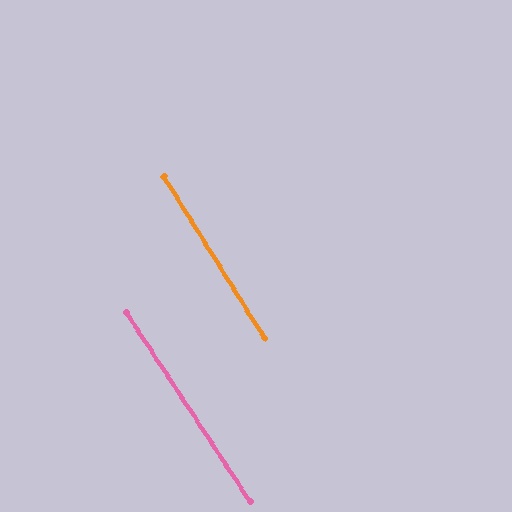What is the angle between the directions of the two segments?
Approximately 1 degree.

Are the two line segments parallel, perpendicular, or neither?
Parallel — their directions differ by only 1.1°.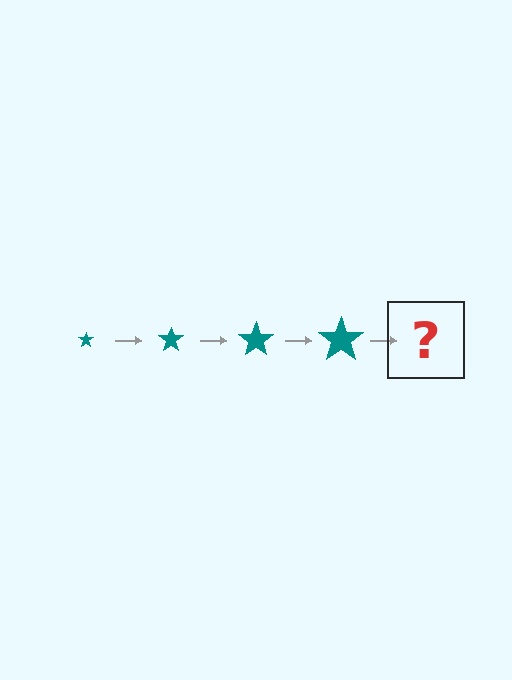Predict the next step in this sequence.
The next step is a teal star, larger than the previous one.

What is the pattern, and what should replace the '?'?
The pattern is that the star gets progressively larger each step. The '?' should be a teal star, larger than the previous one.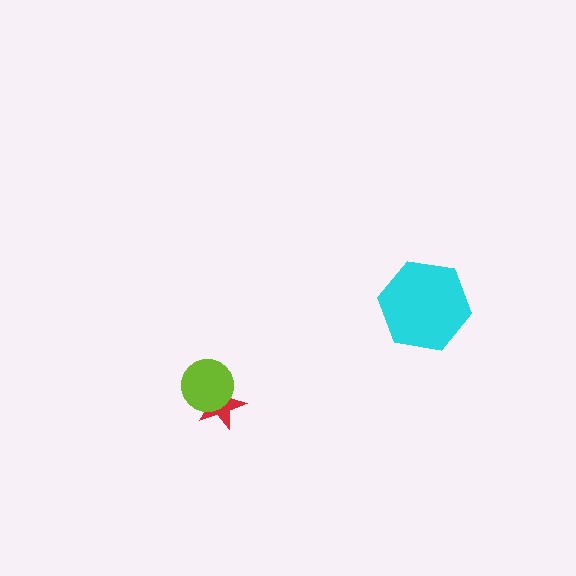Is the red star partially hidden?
Yes, it is partially covered by another shape.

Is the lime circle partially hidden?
No, no other shape covers it.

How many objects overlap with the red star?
1 object overlaps with the red star.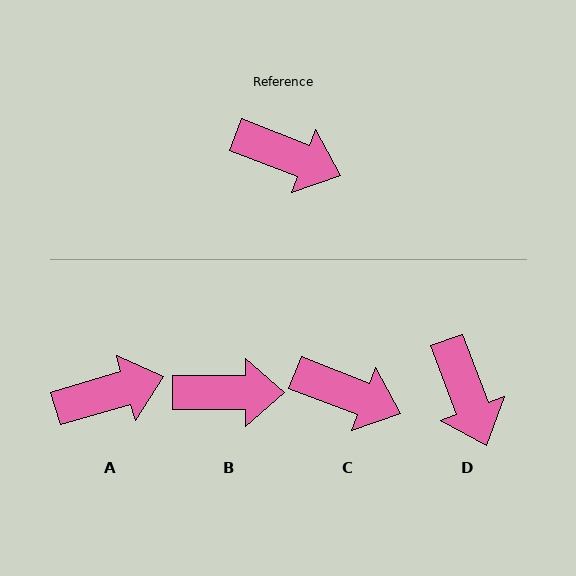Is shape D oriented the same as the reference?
No, it is off by about 48 degrees.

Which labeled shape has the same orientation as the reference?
C.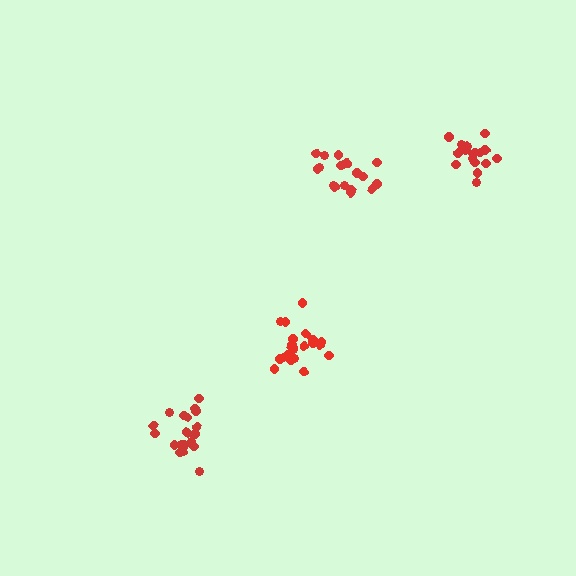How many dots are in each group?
Group 1: 21 dots, Group 2: 19 dots, Group 3: 21 dots, Group 4: 17 dots (78 total).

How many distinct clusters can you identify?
There are 4 distinct clusters.